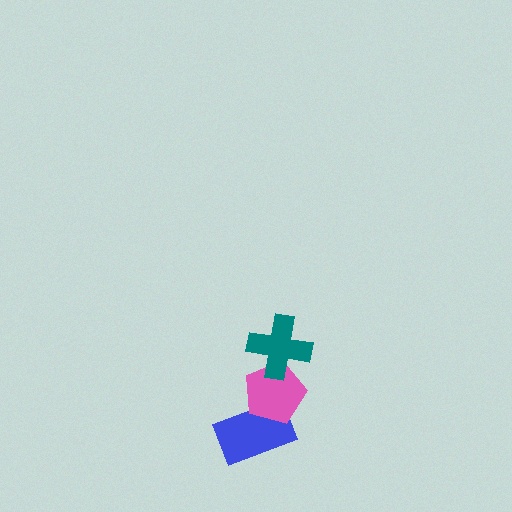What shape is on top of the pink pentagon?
The teal cross is on top of the pink pentagon.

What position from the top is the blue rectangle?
The blue rectangle is 3rd from the top.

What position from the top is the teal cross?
The teal cross is 1st from the top.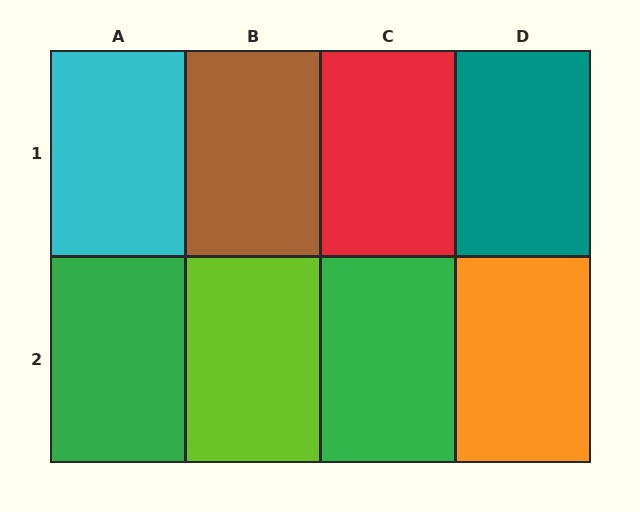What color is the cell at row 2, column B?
Lime.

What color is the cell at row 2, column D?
Orange.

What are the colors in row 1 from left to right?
Cyan, brown, red, teal.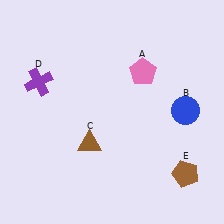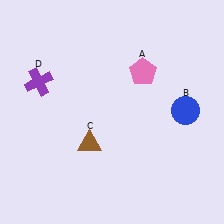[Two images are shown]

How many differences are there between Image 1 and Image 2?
There is 1 difference between the two images.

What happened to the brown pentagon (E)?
The brown pentagon (E) was removed in Image 2. It was in the bottom-right area of Image 1.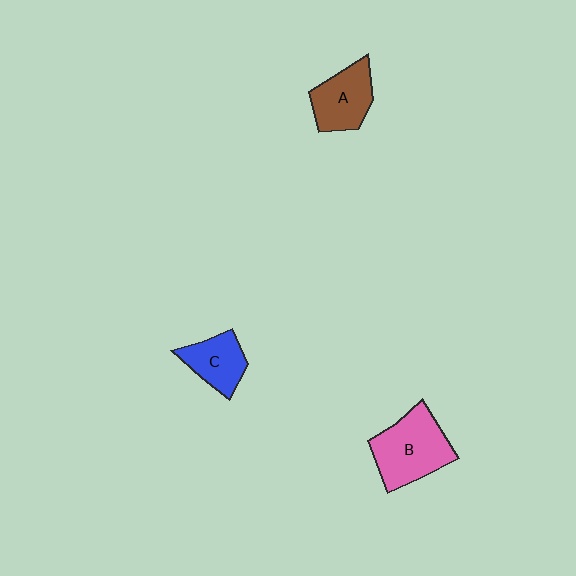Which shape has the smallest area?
Shape C (blue).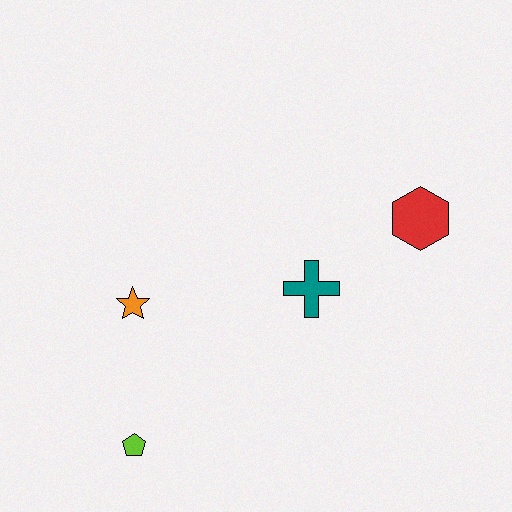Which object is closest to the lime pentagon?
The orange star is closest to the lime pentagon.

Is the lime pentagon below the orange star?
Yes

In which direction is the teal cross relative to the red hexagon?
The teal cross is to the left of the red hexagon.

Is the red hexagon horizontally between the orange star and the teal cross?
No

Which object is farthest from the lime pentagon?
The red hexagon is farthest from the lime pentagon.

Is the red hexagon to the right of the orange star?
Yes